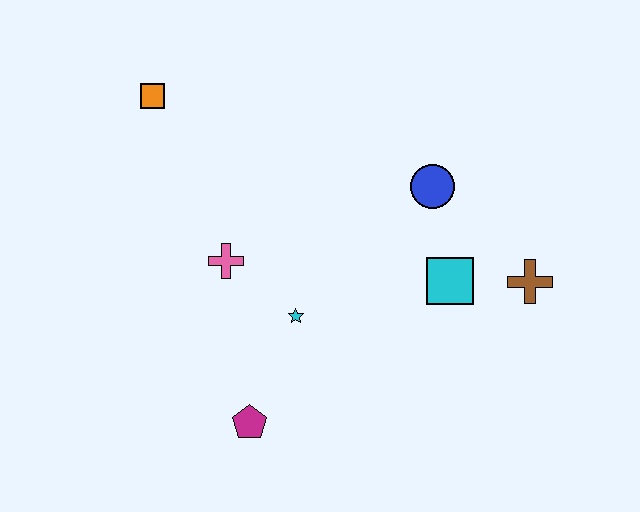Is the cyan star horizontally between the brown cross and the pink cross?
Yes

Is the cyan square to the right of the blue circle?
Yes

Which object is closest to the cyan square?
The brown cross is closest to the cyan square.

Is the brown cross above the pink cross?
No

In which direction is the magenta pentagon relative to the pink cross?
The magenta pentagon is below the pink cross.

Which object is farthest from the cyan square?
The orange square is farthest from the cyan square.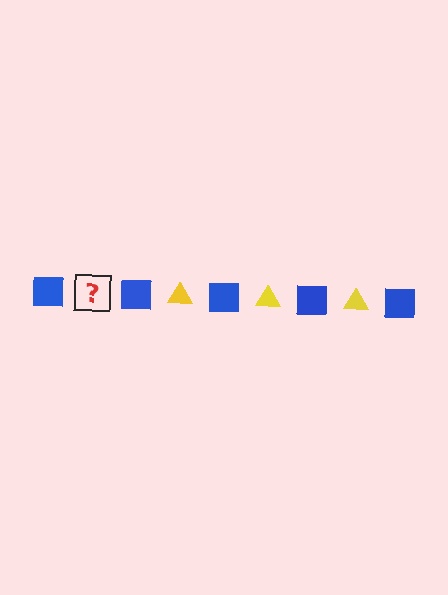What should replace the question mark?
The question mark should be replaced with a yellow triangle.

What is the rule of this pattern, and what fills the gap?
The rule is that the pattern alternates between blue square and yellow triangle. The gap should be filled with a yellow triangle.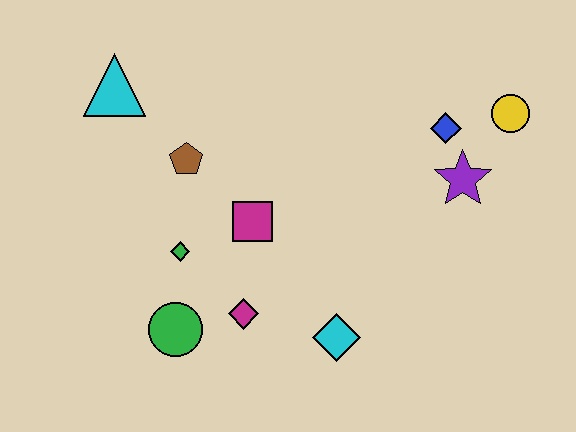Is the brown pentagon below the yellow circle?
Yes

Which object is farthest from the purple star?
The cyan triangle is farthest from the purple star.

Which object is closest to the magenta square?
The green diamond is closest to the magenta square.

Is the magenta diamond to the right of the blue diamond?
No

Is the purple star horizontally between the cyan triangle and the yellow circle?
Yes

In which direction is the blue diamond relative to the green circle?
The blue diamond is to the right of the green circle.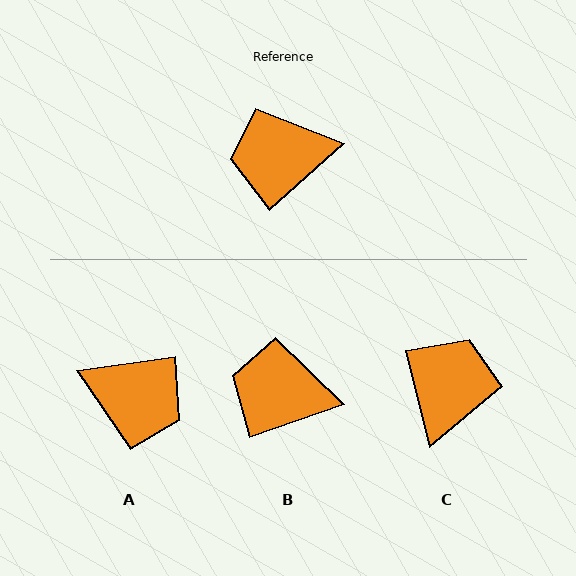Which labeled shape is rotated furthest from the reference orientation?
A, about 146 degrees away.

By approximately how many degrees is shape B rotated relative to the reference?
Approximately 22 degrees clockwise.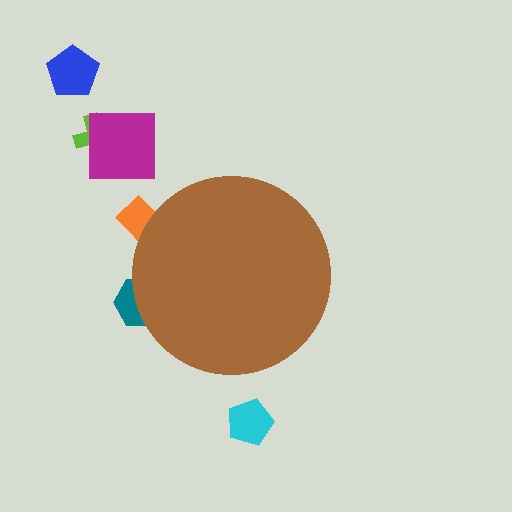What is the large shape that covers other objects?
A brown circle.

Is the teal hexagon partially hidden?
Yes, the teal hexagon is partially hidden behind the brown circle.